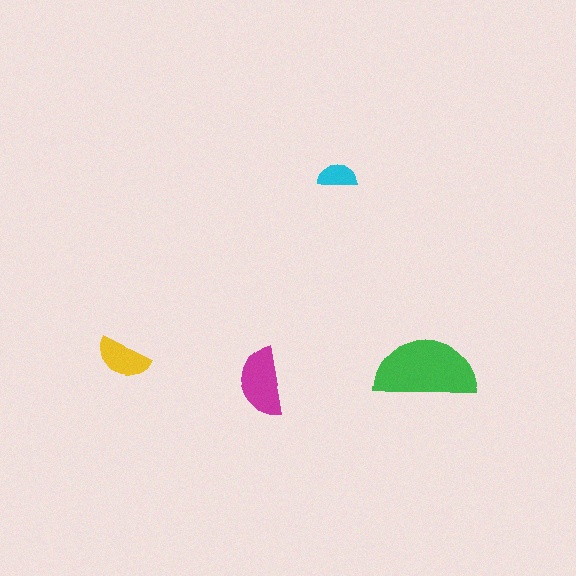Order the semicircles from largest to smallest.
the green one, the magenta one, the yellow one, the cyan one.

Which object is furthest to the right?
The green semicircle is rightmost.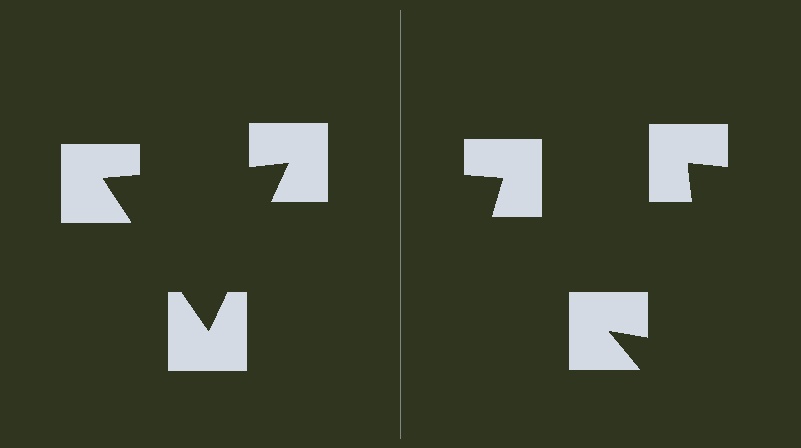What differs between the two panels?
The notched squares are positioned identically on both sides; only the wedge orientations differ. On the left they align to a triangle; on the right they are misaligned.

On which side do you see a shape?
An illusory triangle appears on the left side. On the right side the wedge cuts are rotated, so no coherent shape forms.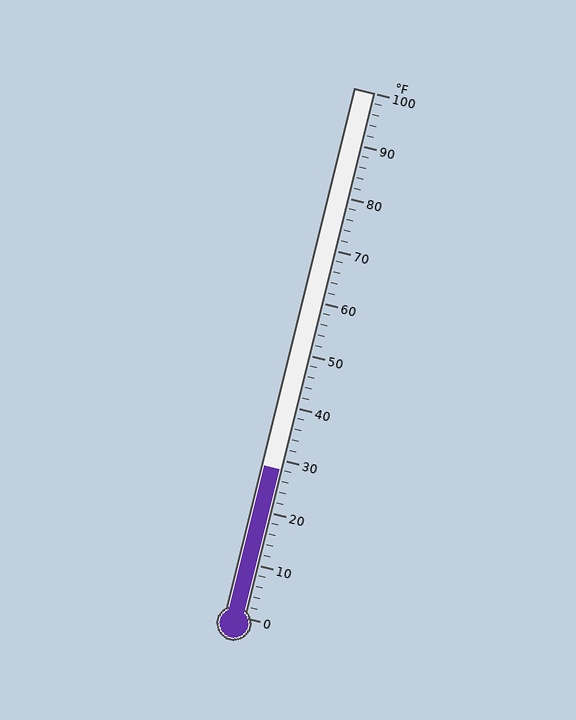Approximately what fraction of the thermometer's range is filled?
The thermometer is filled to approximately 30% of its range.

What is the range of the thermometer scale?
The thermometer scale ranges from 0°F to 100°F.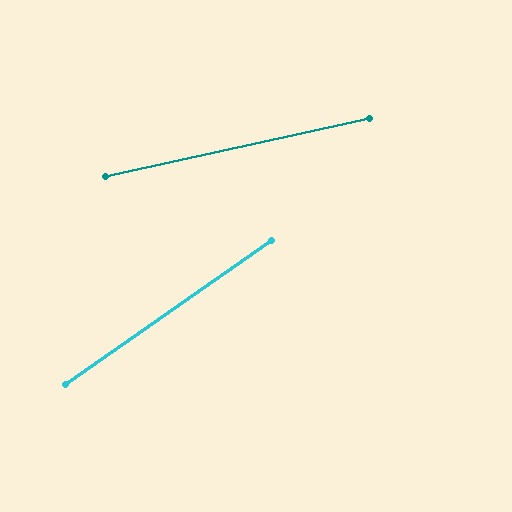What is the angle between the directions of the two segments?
Approximately 23 degrees.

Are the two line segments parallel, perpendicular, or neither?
Neither parallel nor perpendicular — they differ by about 23°.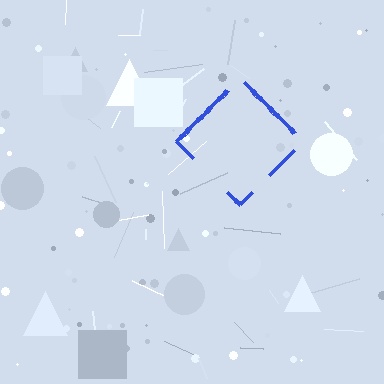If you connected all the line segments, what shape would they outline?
They would outline a diamond.